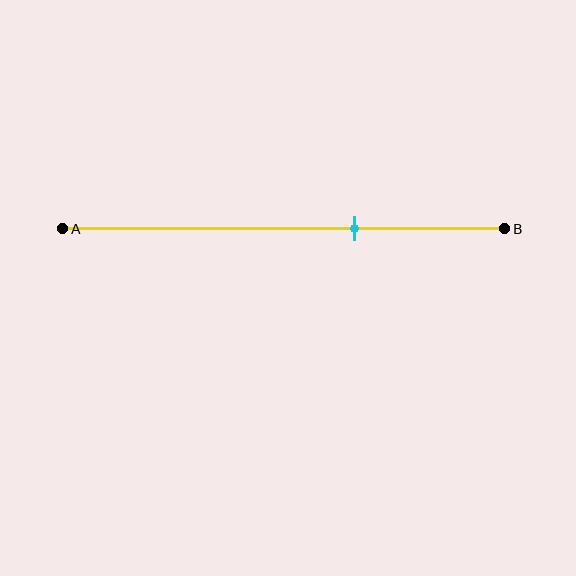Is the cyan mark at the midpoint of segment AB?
No, the mark is at about 65% from A, not at the 50% midpoint.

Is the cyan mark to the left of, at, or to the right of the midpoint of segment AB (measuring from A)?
The cyan mark is to the right of the midpoint of segment AB.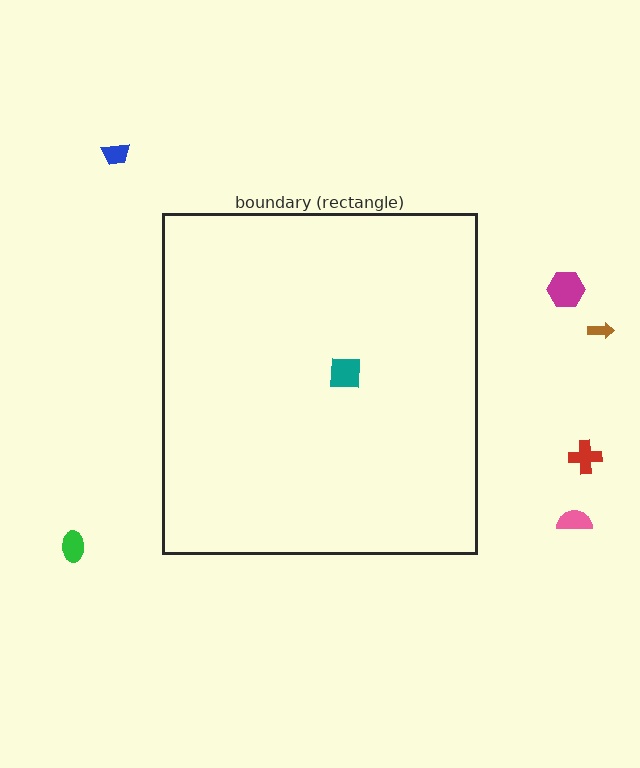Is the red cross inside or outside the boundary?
Outside.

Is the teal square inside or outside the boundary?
Inside.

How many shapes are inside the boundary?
1 inside, 6 outside.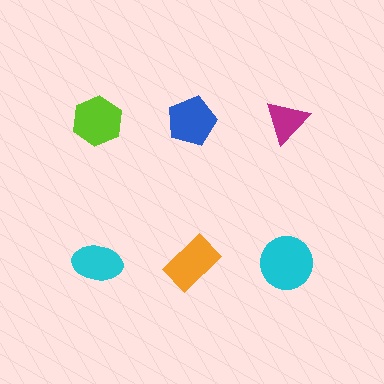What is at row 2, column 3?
A cyan circle.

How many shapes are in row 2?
3 shapes.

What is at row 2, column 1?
A cyan ellipse.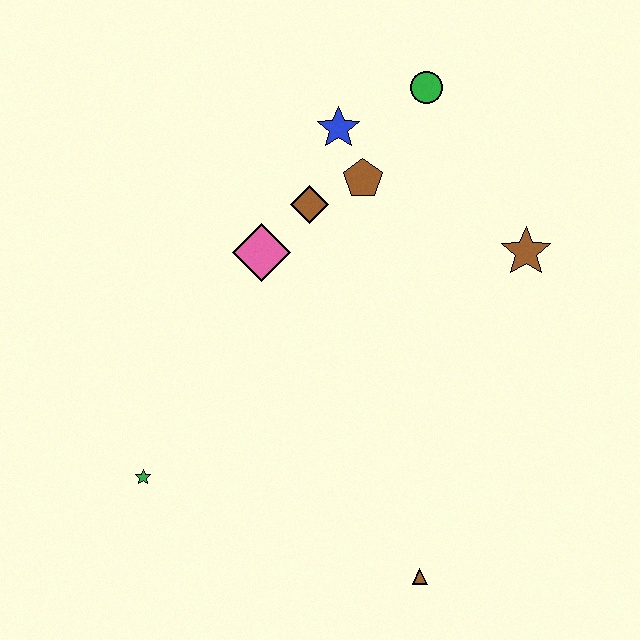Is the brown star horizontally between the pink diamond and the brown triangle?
No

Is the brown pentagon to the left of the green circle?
Yes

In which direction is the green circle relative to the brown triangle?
The green circle is above the brown triangle.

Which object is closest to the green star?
The pink diamond is closest to the green star.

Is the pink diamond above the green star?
Yes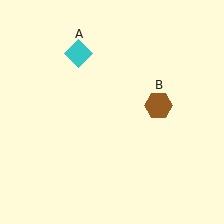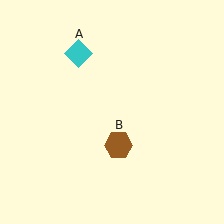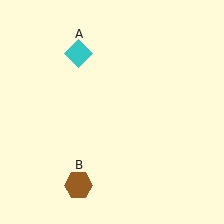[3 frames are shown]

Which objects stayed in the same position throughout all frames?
Cyan diamond (object A) remained stationary.